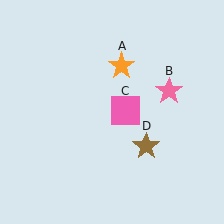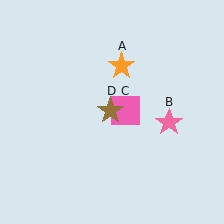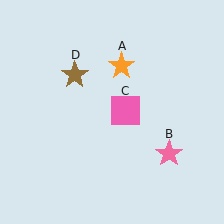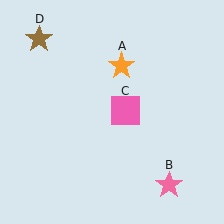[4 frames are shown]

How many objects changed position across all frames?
2 objects changed position: pink star (object B), brown star (object D).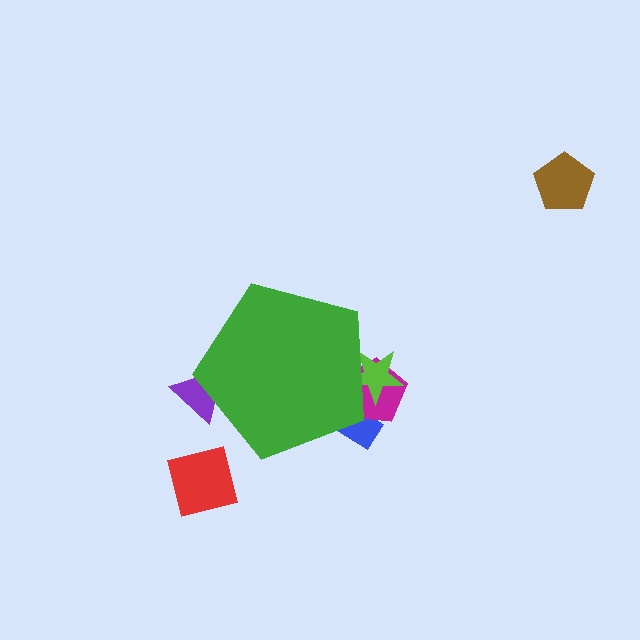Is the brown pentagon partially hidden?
No, the brown pentagon is fully visible.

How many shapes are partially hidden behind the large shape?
4 shapes are partially hidden.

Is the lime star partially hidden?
Yes, the lime star is partially hidden behind the green pentagon.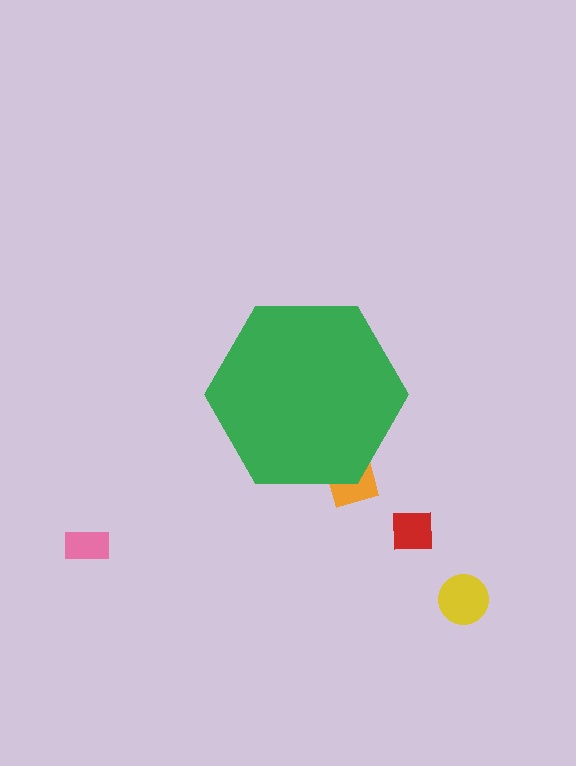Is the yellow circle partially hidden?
No, the yellow circle is fully visible.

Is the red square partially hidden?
No, the red square is fully visible.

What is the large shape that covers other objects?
A green hexagon.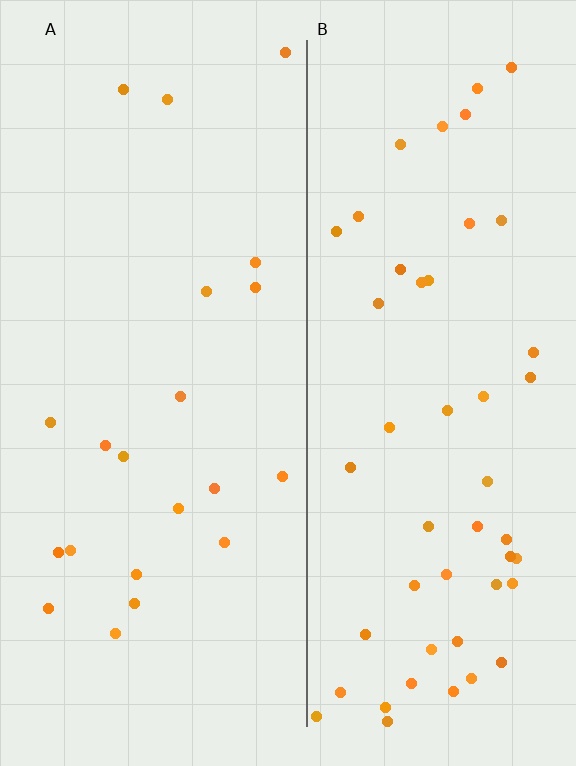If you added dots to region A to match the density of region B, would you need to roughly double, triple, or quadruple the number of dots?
Approximately double.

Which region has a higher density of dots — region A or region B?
B (the right).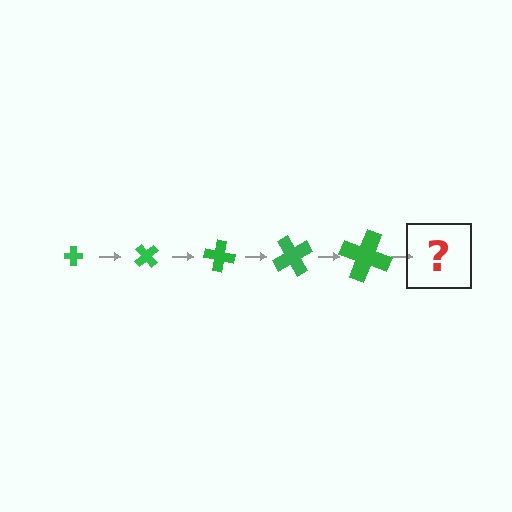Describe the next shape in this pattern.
It should be a cross, larger than the previous one and rotated 250 degrees from the start.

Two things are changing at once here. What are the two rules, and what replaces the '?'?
The two rules are that the cross grows larger each step and it rotates 50 degrees each step. The '?' should be a cross, larger than the previous one and rotated 250 degrees from the start.